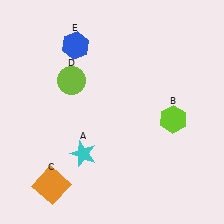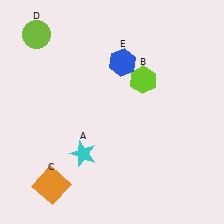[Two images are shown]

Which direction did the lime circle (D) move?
The lime circle (D) moved up.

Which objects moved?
The objects that moved are: the lime hexagon (B), the lime circle (D), the blue hexagon (E).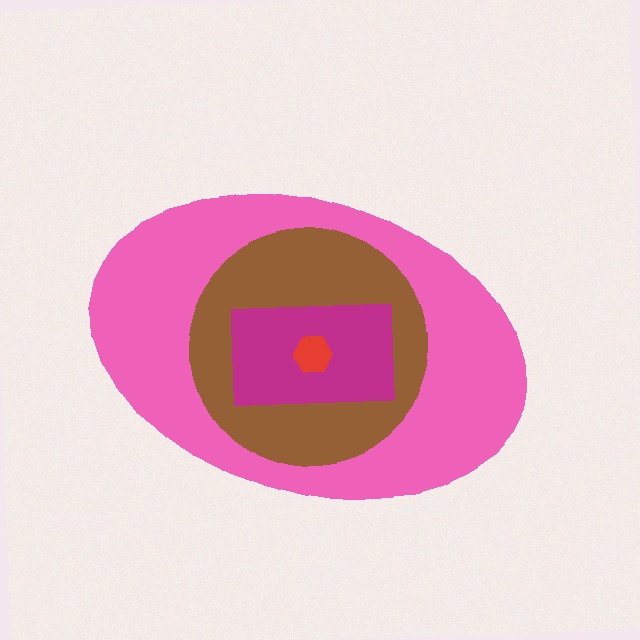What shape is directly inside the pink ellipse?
The brown circle.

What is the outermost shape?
The pink ellipse.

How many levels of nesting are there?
4.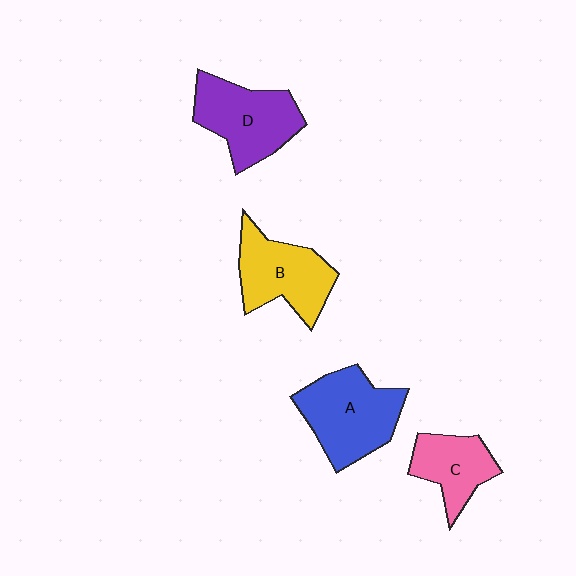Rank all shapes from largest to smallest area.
From largest to smallest: A (blue), D (purple), B (yellow), C (pink).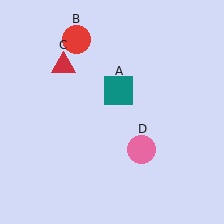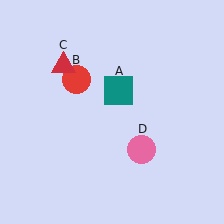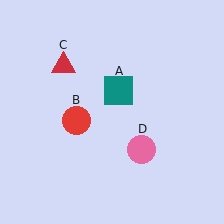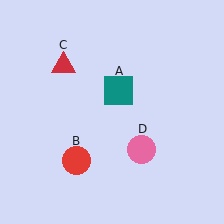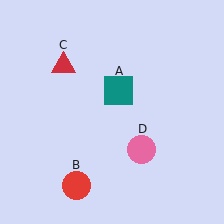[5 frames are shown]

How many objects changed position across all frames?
1 object changed position: red circle (object B).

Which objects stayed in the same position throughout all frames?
Teal square (object A) and red triangle (object C) and pink circle (object D) remained stationary.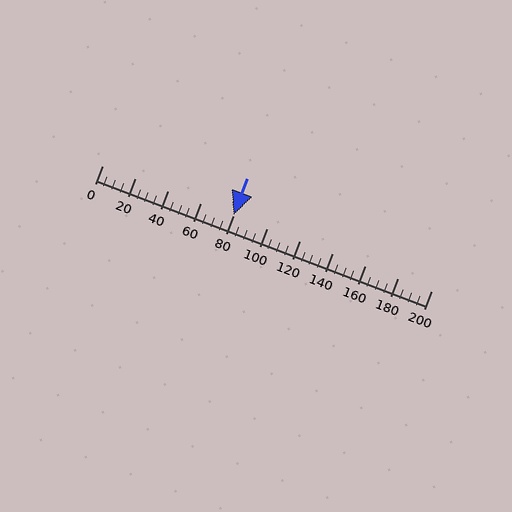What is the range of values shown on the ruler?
The ruler shows values from 0 to 200.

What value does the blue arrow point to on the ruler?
The blue arrow points to approximately 80.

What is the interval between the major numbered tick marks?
The major tick marks are spaced 20 units apart.